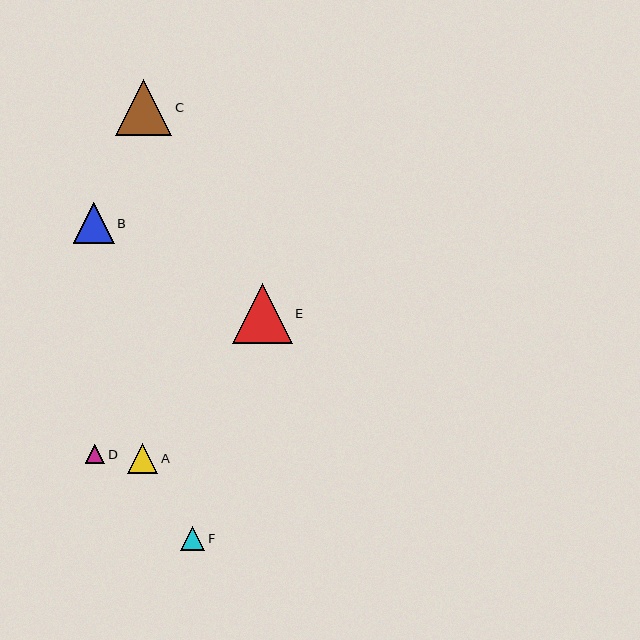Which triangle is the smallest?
Triangle D is the smallest with a size of approximately 20 pixels.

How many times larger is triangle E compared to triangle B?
Triangle E is approximately 1.5 times the size of triangle B.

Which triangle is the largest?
Triangle E is the largest with a size of approximately 60 pixels.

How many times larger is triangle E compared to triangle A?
Triangle E is approximately 2.0 times the size of triangle A.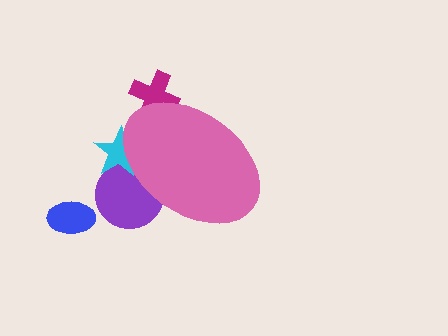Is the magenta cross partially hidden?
Yes, the magenta cross is partially hidden behind the pink ellipse.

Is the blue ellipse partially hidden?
No, the blue ellipse is fully visible.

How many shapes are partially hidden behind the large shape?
3 shapes are partially hidden.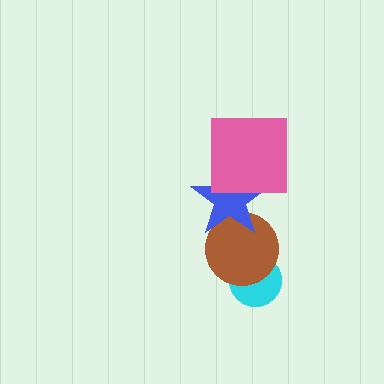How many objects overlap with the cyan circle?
1 object overlaps with the cyan circle.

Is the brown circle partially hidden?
Yes, it is partially covered by another shape.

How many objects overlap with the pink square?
1 object overlaps with the pink square.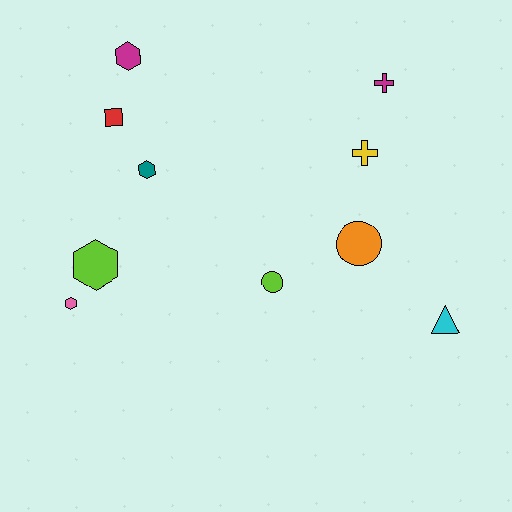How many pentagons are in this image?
There are no pentagons.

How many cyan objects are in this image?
There is 1 cyan object.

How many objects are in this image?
There are 10 objects.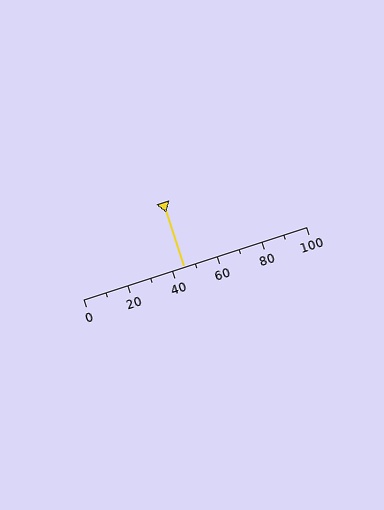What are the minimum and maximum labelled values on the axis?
The axis runs from 0 to 100.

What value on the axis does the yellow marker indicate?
The marker indicates approximately 45.